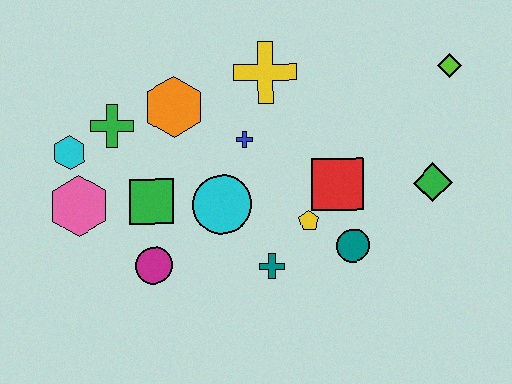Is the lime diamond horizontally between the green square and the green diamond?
No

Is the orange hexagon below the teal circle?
No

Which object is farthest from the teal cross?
The lime diamond is farthest from the teal cross.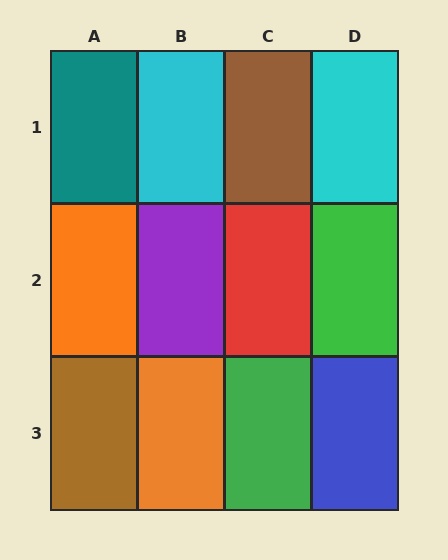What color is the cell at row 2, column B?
Purple.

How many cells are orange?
2 cells are orange.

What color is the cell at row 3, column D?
Blue.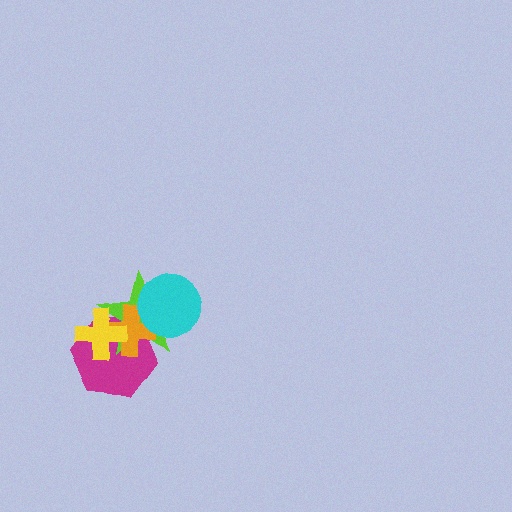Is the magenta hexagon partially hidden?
Yes, it is partially covered by another shape.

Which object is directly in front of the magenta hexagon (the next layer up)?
The lime star is directly in front of the magenta hexagon.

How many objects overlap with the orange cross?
4 objects overlap with the orange cross.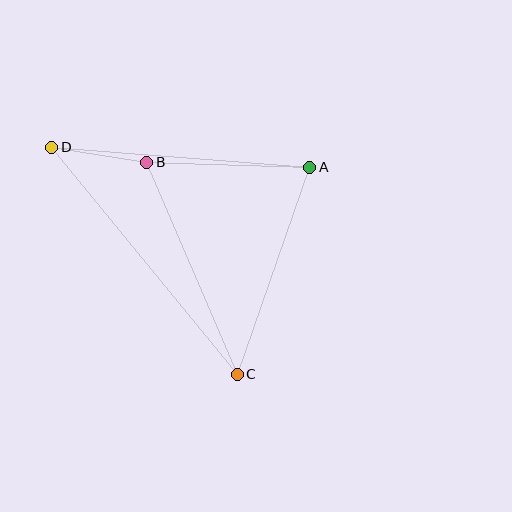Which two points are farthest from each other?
Points C and D are farthest from each other.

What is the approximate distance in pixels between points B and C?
The distance between B and C is approximately 230 pixels.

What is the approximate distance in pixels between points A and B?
The distance between A and B is approximately 163 pixels.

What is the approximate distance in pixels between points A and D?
The distance between A and D is approximately 259 pixels.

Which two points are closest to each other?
Points B and D are closest to each other.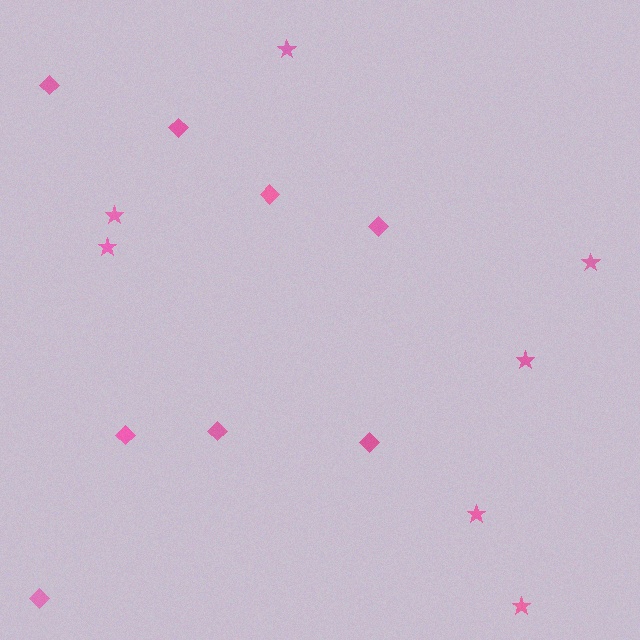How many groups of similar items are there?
There are 2 groups: one group of stars (7) and one group of diamonds (8).